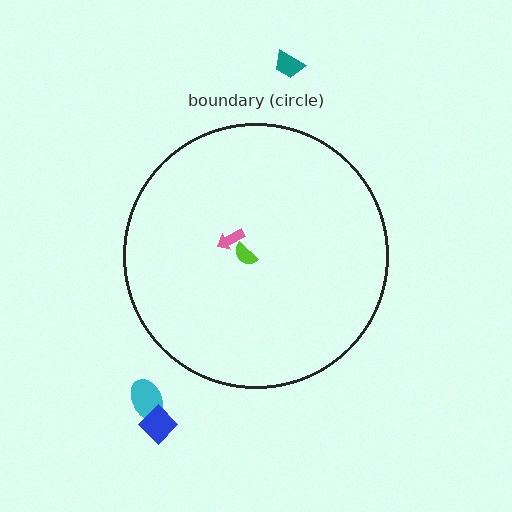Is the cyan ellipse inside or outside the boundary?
Outside.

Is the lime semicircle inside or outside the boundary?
Inside.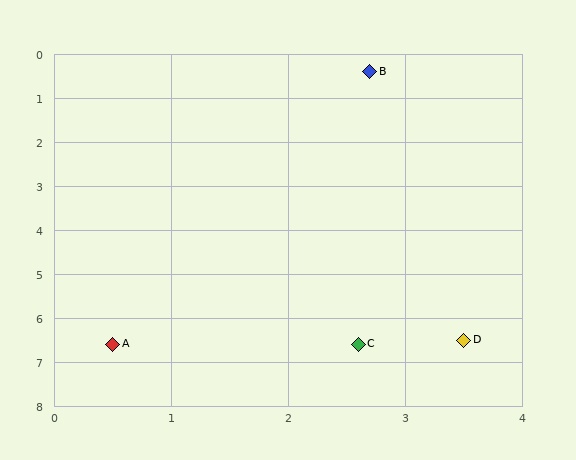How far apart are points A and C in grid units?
Points A and C are about 2.1 grid units apart.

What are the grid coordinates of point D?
Point D is at approximately (3.5, 6.5).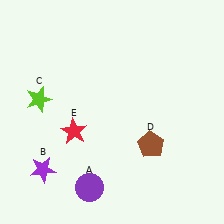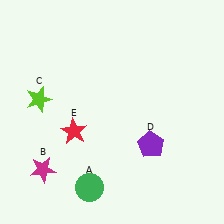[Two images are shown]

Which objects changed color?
A changed from purple to green. B changed from purple to magenta. D changed from brown to purple.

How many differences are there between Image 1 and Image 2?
There are 3 differences between the two images.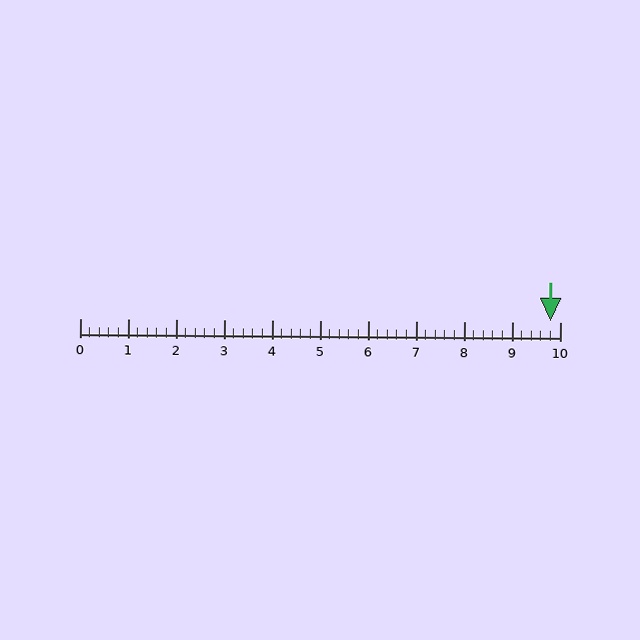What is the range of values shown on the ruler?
The ruler shows values from 0 to 10.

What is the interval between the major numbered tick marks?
The major tick marks are spaced 1 units apart.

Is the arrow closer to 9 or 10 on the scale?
The arrow is closer to 10.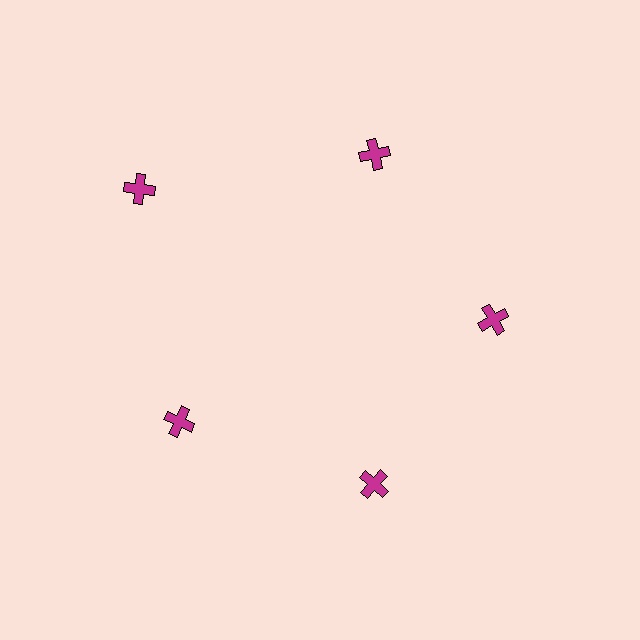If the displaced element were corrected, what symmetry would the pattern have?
It would have 5-fold rotational symmetry — the pattern would map onto itself every 72 degrees.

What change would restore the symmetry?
The symmetry would be restored by moving it inward, back onto the ring so that all 5 crosses sit at equal angles and equal distance from the center.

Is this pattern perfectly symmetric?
No. The 5 magenta crosses are arranged in a ring, but one element near the 10 o'clock position is pushed outward from the center, breaking the 5-fold rotational symmetry.